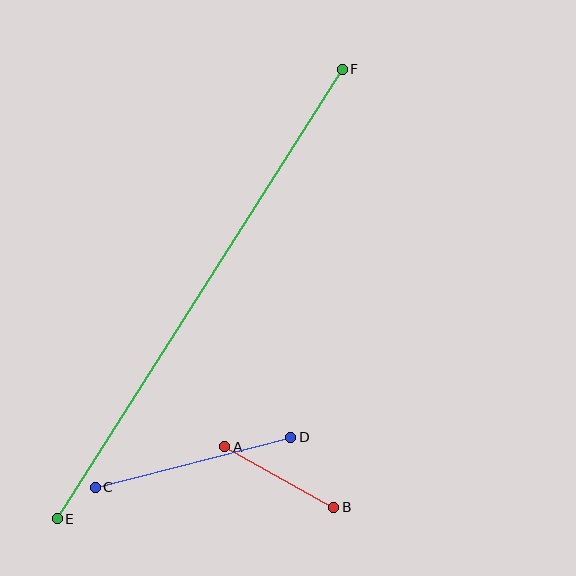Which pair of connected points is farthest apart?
Points E and F are farthest apart.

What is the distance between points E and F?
The distance is approximately 532 pixels.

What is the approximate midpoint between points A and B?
The midpoint is at approximately (279, 477) pixels.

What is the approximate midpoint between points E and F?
The midpoint is at approximately (200, 294) pixels.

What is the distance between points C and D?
The distance is approximately 202 pixels.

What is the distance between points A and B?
The distance is approximately 124 pixels.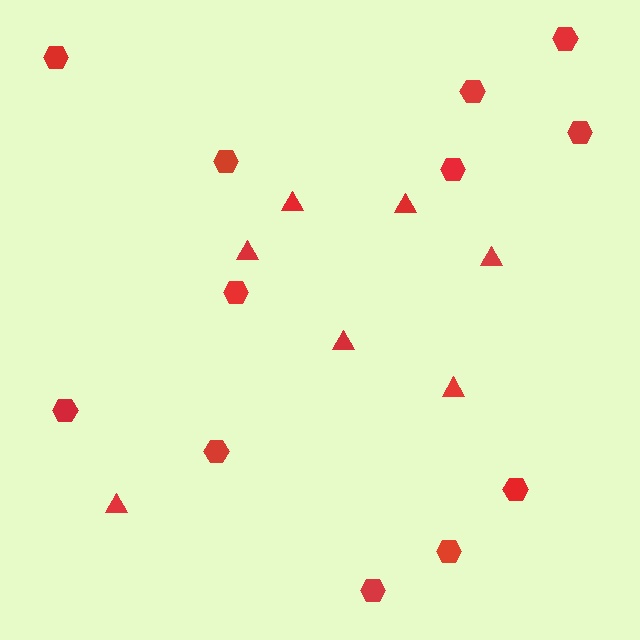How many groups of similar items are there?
There are 2 groups: one group of hexagons (12) and one group of triangles (7).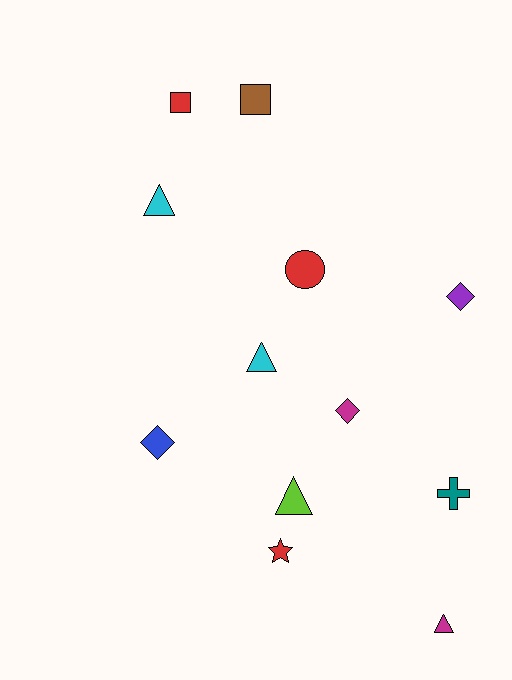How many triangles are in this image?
There are 4 triangles.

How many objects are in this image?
There are 12 objects.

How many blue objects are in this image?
There is 1 blue object.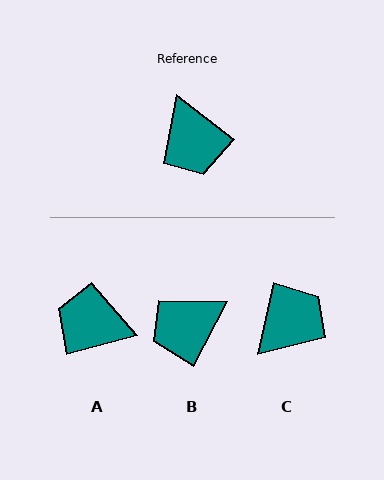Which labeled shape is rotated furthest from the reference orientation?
A, about 128 degrees away.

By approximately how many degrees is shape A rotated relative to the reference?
Approximately 128 degrees clockwise.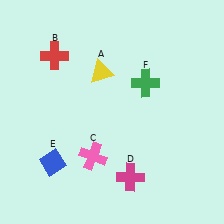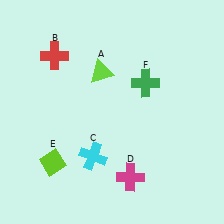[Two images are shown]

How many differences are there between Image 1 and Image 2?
There are 3 differences between the two images.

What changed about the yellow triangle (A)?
In Image 1, A is yellow. In Image 2, it changed to lime.